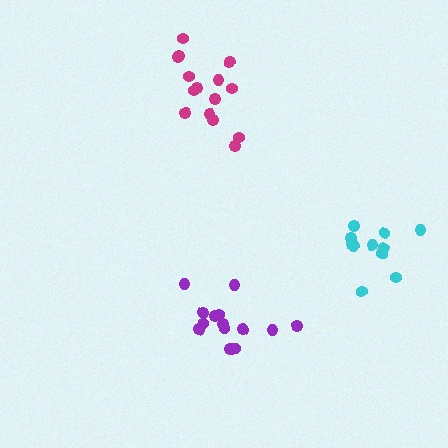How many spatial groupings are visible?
There are 3 spatial groupings.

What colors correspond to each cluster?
The clusters are colored: purple, magenta, cyan.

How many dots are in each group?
Group 1: 15 dots, Group 2: 15 dots, Group 3: 11 dots (41 total).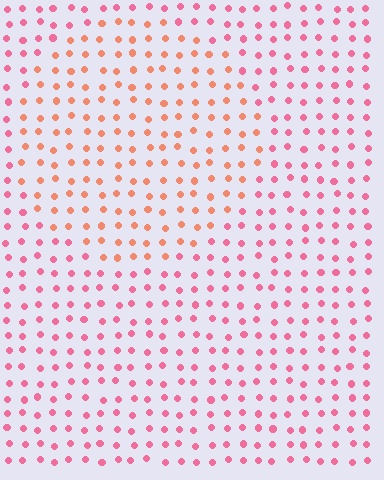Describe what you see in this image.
The image is filled with small pink elements in a uniform arrangement. A circle-shaped region is visible where the elements are tinted to a slightly different hue, forming a subtle color boundary.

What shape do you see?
I see a circle.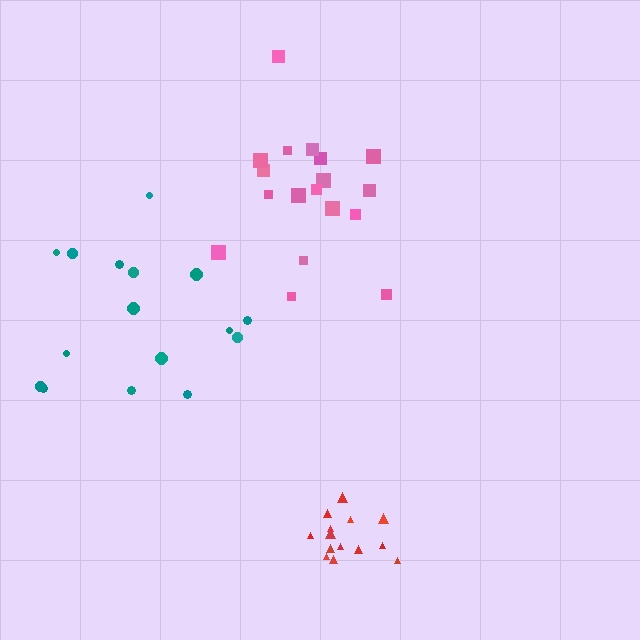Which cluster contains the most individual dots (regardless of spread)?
Pink (18).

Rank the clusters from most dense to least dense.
red, pink, teal.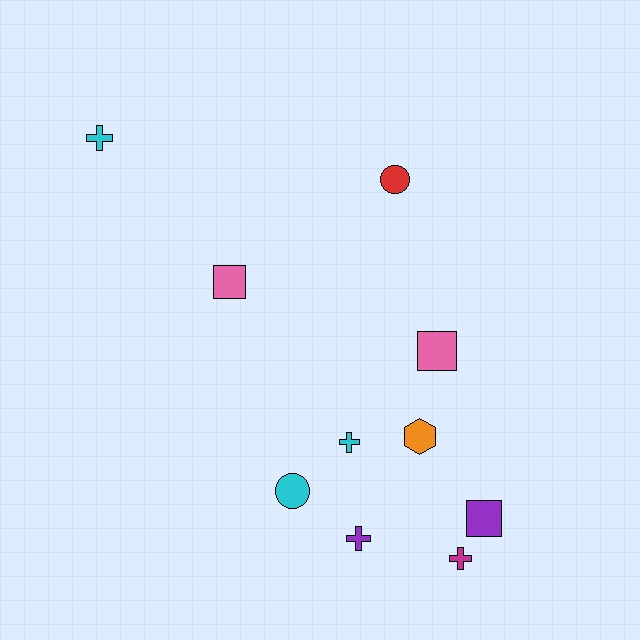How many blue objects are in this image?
There are no blue objects.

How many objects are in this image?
There are 10 objects.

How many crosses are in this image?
There are 4 crosses.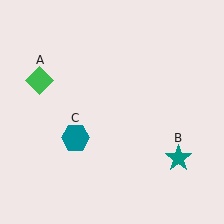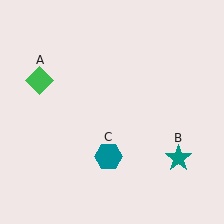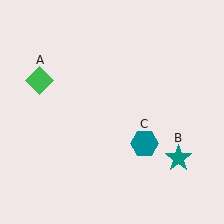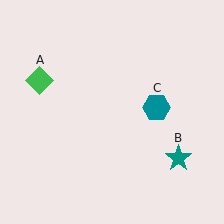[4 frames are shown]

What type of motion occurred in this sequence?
The teal hexagon (object C) rotated counterclockwise around the center of the scene.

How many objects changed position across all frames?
1 object changed position: teal hexagon (object C).